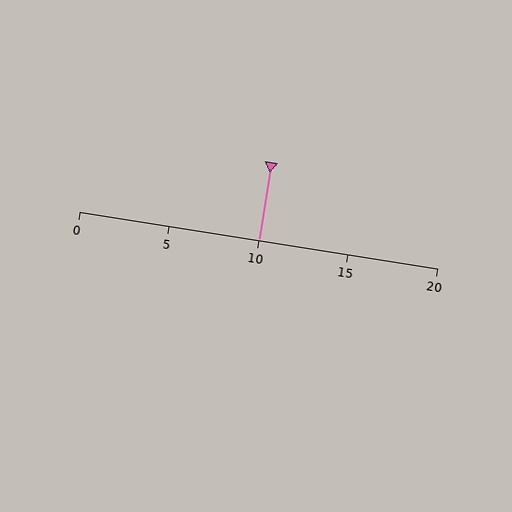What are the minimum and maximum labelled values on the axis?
The axis runs from 0 to 20.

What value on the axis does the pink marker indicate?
The marker indicates approximately 10.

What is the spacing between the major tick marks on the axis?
The major ticks are spaced 5 apart.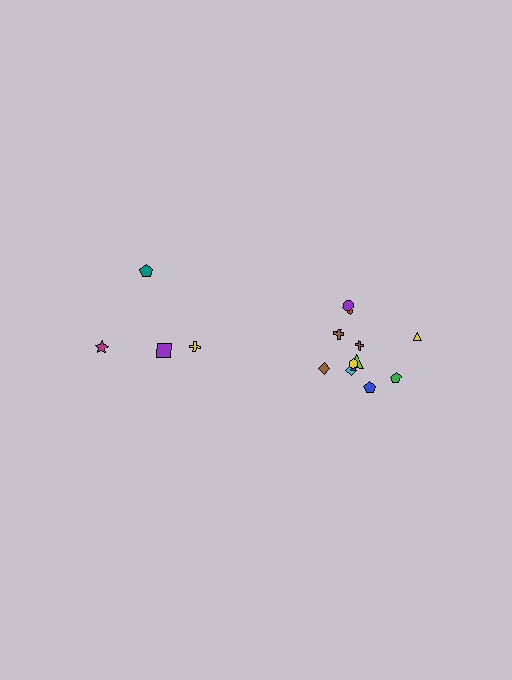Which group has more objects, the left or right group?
The right group.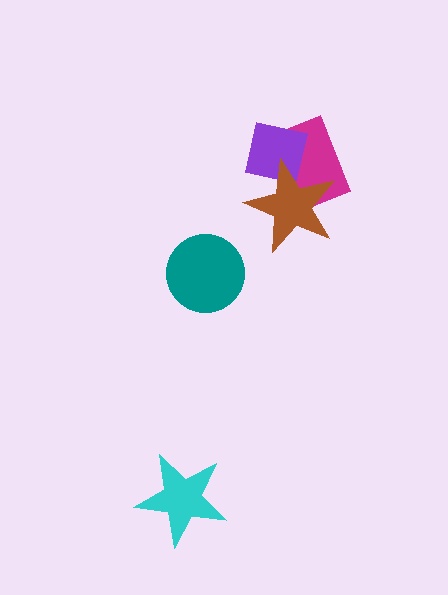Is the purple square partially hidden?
Yes, it is partially covered by another shape.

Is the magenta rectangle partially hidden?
Yes, it is partially covered by another shape.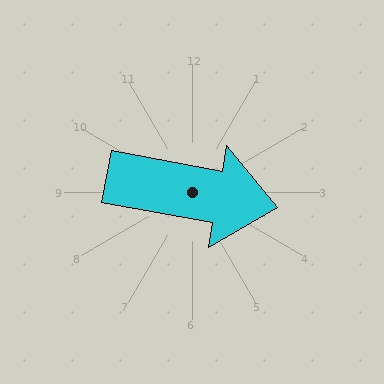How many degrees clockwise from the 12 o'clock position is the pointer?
Approximately 100 degrees.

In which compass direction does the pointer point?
East.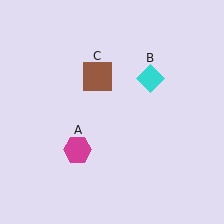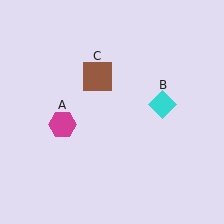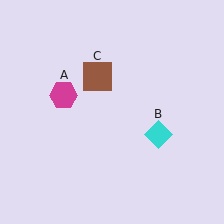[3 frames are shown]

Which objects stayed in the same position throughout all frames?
Brown square (object C) remained stationary.